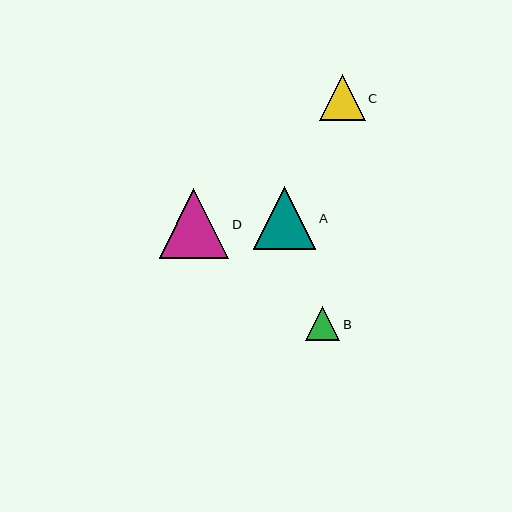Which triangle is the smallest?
Triangle B is the smallest with a size of approximately 34 pixels.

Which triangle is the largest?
Triangle D is the largest with a size of approximately 70 pixels.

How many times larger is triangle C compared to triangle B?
Triangle C is approximately 1.4 times the size of triangle B.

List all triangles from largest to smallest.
From largest to smallest: D, A, C, B.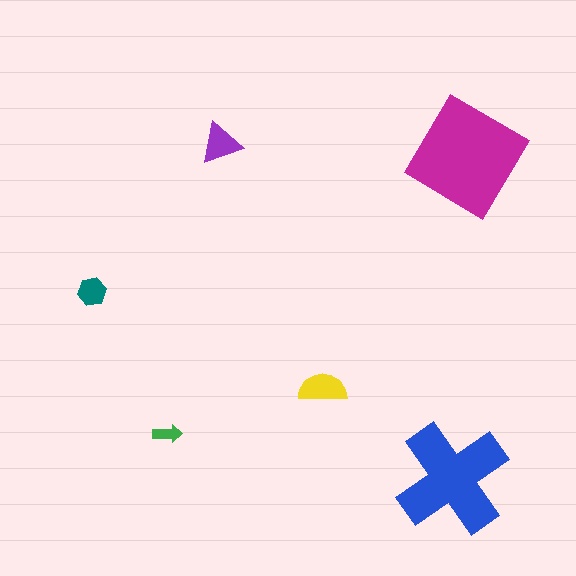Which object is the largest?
The magenta diamond.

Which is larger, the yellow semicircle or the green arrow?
The yellow semicircle.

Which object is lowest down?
The blue cross is bottommost.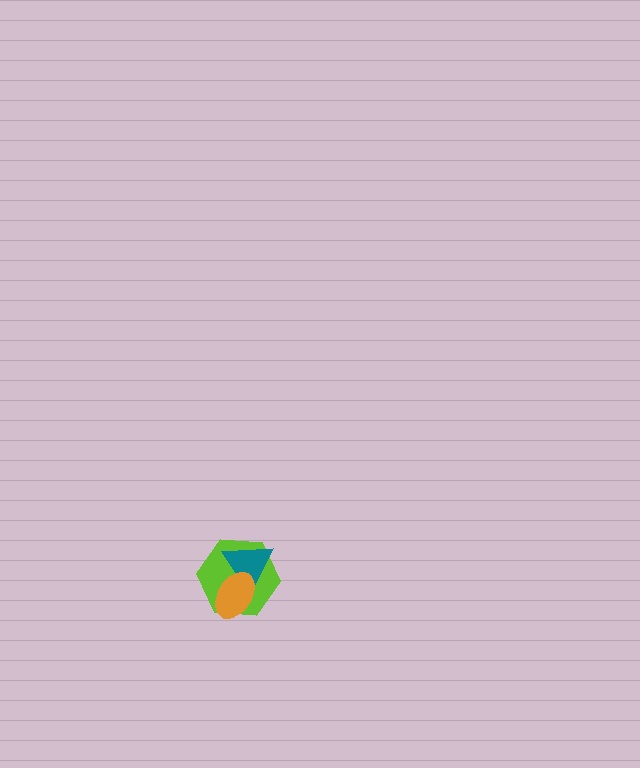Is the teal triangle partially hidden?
Yes, it is partially covered by another shape.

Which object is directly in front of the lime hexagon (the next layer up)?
The teal triangle is directly in front of the lime hexagon.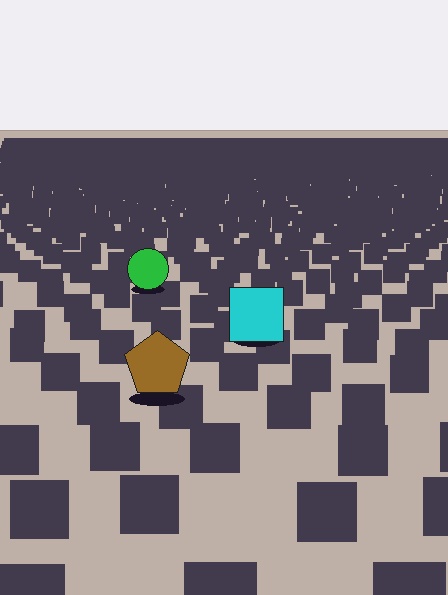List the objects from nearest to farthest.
From nearest to farthest: the brown pentagon, the cyan square, the green circle.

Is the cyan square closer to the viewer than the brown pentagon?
No. The brown pentagon is closer — you can tell from the texture gradient: the ground texture is coarser near it.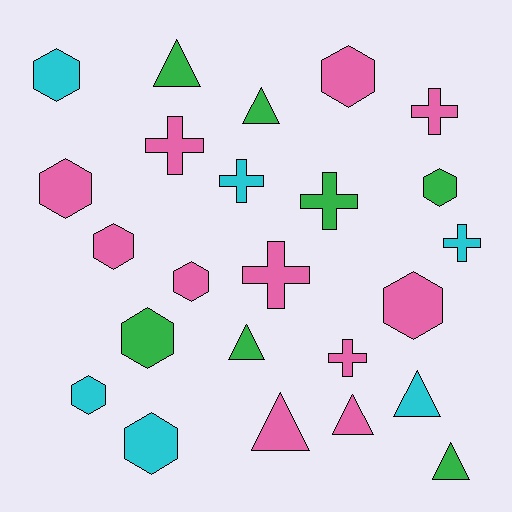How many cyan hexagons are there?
There are 3 cyan hexagons.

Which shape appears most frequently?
Hexagon, with 10 objects.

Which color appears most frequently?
Pink, with 11 objects.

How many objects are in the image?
There are 24 objects.